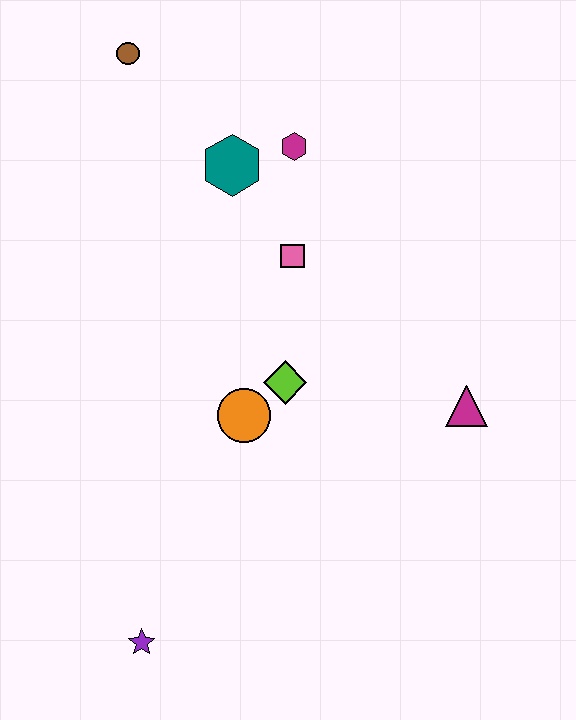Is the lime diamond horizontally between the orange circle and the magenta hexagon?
Yes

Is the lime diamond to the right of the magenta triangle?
No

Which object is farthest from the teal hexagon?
The purple star is farthest from the teal hexagon.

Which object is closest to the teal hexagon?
The magenta hexagon is closest to the teal hexagon.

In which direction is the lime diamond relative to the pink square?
The lime diamond is below the pink square.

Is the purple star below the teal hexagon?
Yes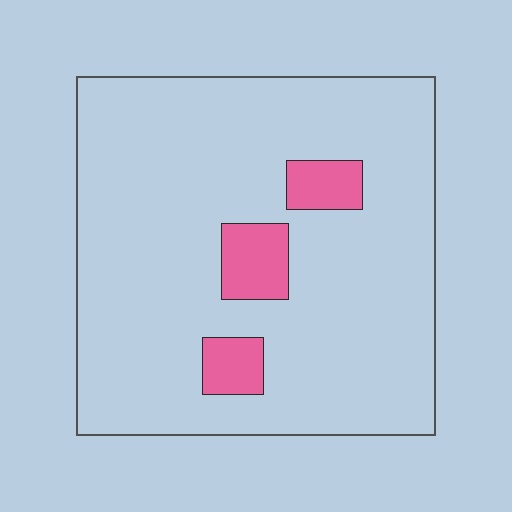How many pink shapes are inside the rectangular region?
3.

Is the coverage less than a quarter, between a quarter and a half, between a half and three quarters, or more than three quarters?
Less than a quarter.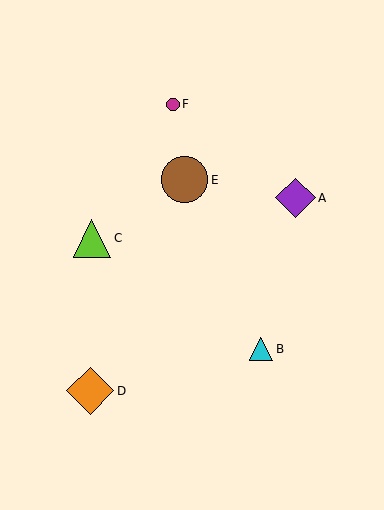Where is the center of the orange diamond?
The center of the orange diamond is at (90, 391).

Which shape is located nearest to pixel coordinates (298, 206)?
The purple diamond (labeled A) at (295, 198) is nearest to that location.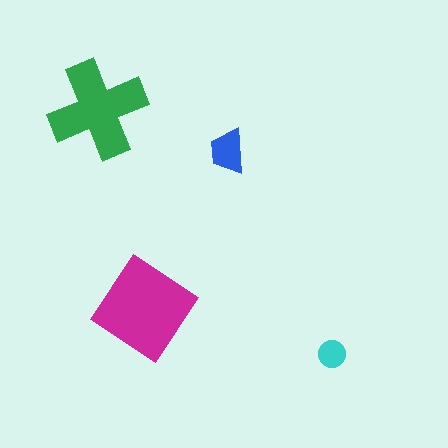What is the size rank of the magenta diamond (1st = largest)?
1st.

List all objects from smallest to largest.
The cyan circle, the blue trapezoid, the green cross, the magenta diamond.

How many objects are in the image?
There are 4 objects in the image.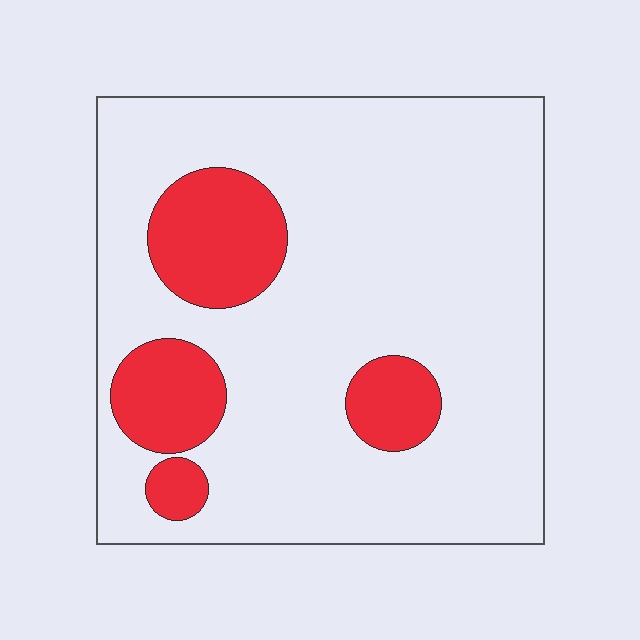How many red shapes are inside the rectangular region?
4.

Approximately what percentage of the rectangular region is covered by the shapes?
Approximately 20%.